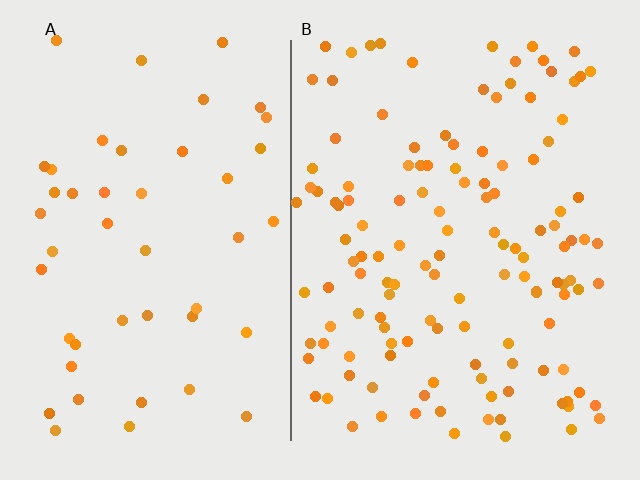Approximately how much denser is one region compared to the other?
Approximately 2.7× — region B over region A.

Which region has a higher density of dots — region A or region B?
B (the right).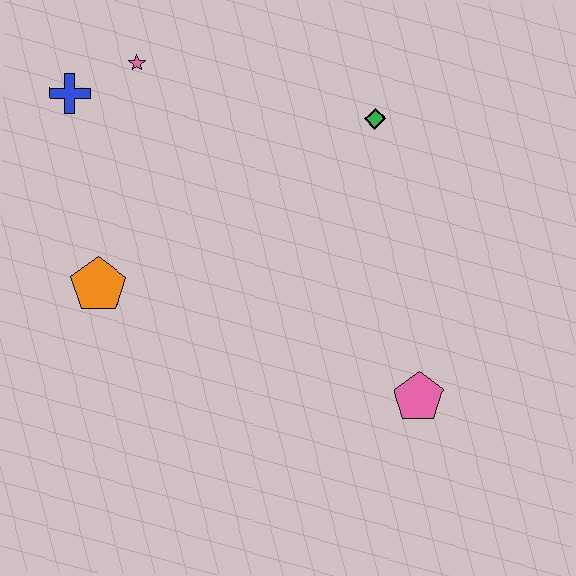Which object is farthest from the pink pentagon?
The blue cross is farthest from the pink pentagon.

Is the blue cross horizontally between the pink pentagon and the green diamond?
No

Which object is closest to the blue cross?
The pink star is closest to the blue cross.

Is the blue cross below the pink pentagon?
No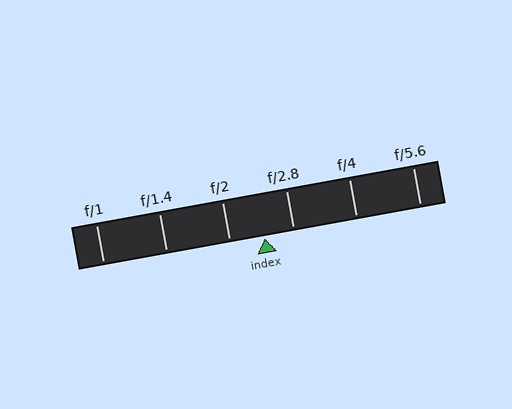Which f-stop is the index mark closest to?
The index mark is closest to f/2.8.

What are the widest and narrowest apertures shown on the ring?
The widest aperture shown is f/1 and the narrowest is f/5.6.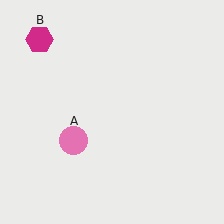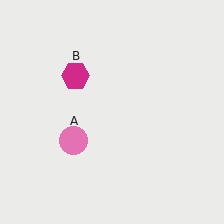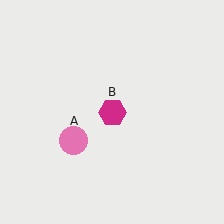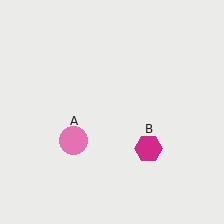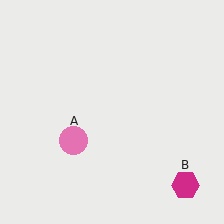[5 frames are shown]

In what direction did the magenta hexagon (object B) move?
The magenta hexagon (object B) moved down and to the right.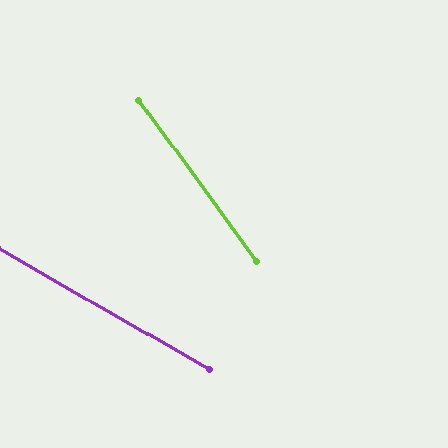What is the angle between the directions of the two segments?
Approximately 24 degrees.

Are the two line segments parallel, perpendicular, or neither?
Neither parallel nor perpendicular — they differ by about 24°.